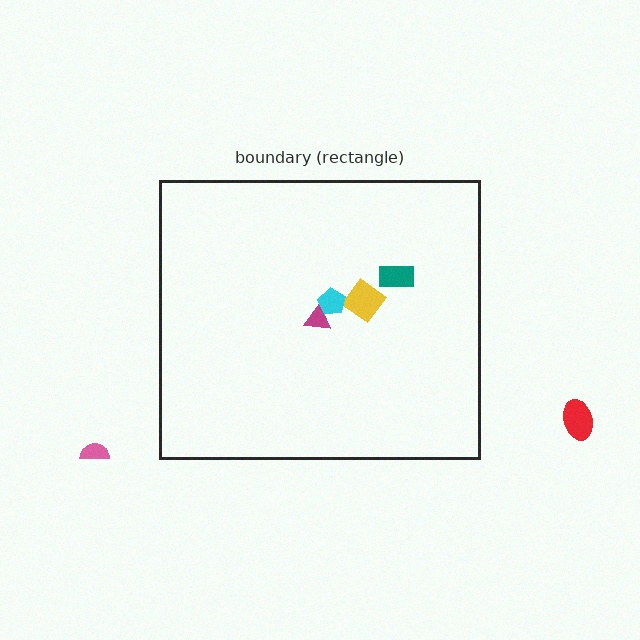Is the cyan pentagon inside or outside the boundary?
Inside.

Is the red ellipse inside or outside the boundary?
Outside.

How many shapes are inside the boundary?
4 inside, 2 outside.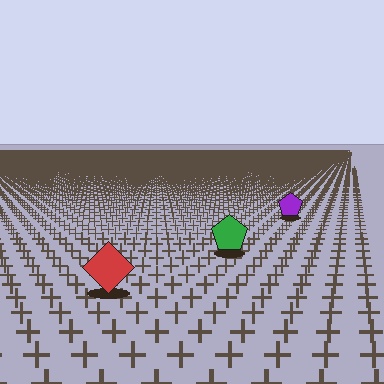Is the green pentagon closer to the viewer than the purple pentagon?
Yes. The green pentagon is closer — you can tell from the texture gradient: the ground texture is coarser near it.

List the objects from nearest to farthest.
From nearest to farthest: the red diamond, the green pentagon, the purple pentagon.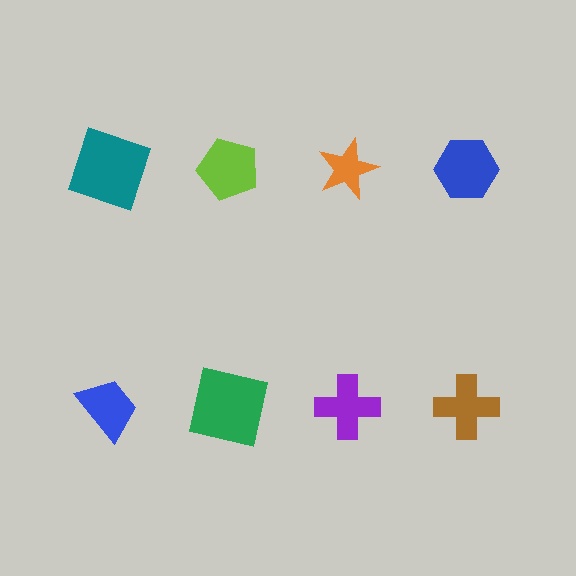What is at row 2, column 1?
A blue trapezoid.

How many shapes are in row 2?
4 shapes.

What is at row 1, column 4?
A blue hexagon.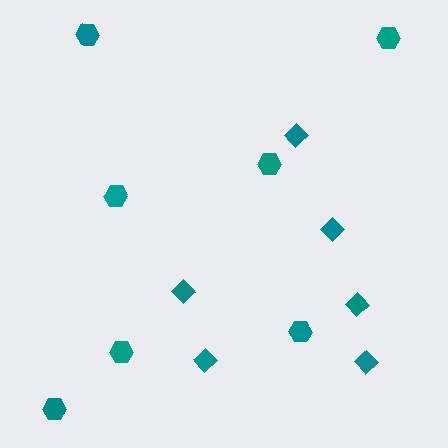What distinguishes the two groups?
There are 2 groups: one group of diamonds (6) and one group of hexagons (7).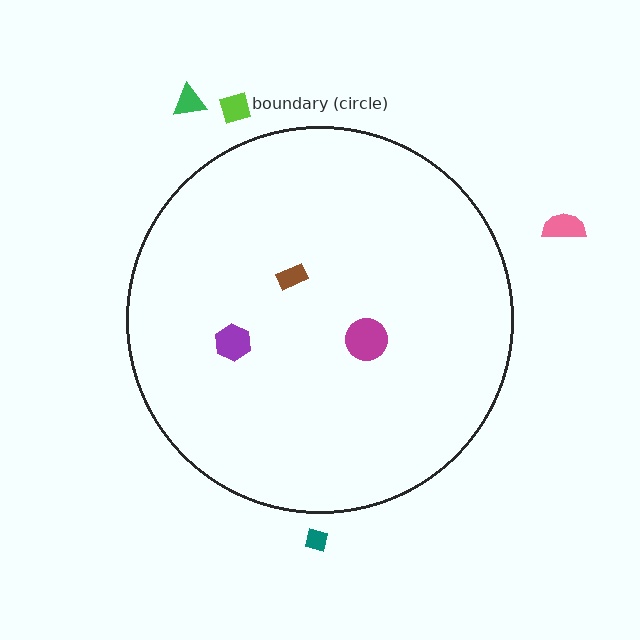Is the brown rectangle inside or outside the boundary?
Inside.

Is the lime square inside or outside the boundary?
Outside.